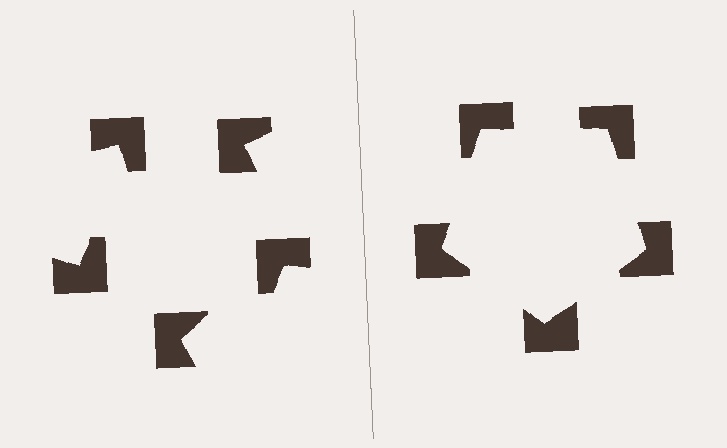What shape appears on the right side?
An illusory pentagon.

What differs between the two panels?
The notched squares are positioned identically on both sides; only the wedge orientations differ. On the right they align to a pentagon; on the left they are misaligned.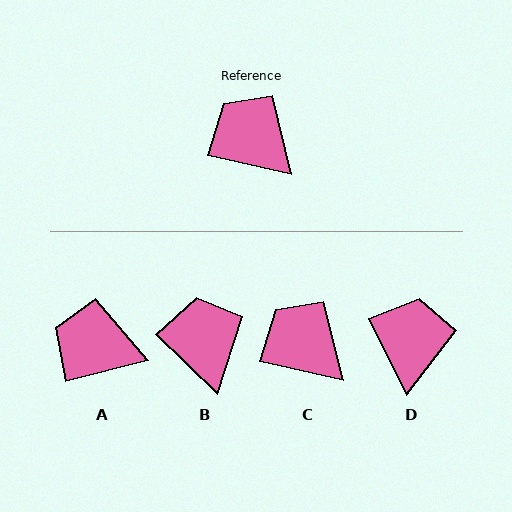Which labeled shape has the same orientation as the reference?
C.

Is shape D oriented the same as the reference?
No, it is off by about 51 degrees.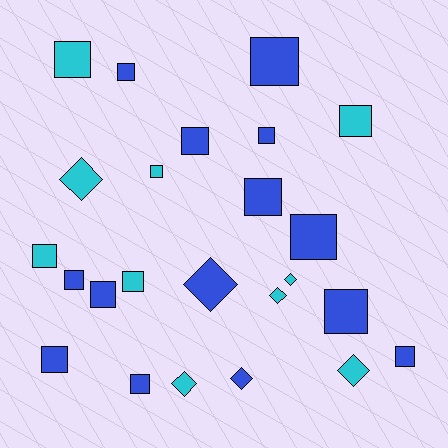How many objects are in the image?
There are 24 objects.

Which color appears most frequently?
Blue, with 14 objects.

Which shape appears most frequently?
Square, with 17 objects.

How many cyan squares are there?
There are 5 cyan squares.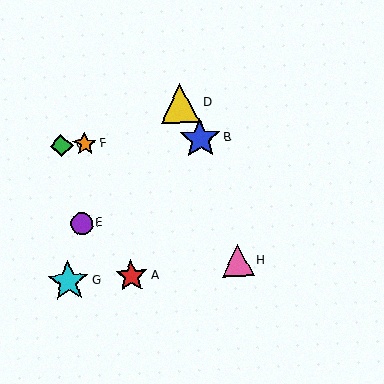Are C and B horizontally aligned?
Yes, both are at y≈145.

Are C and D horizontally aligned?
No, C is at y≈145 and D is at y≈104.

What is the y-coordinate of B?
Object B is at y≈139.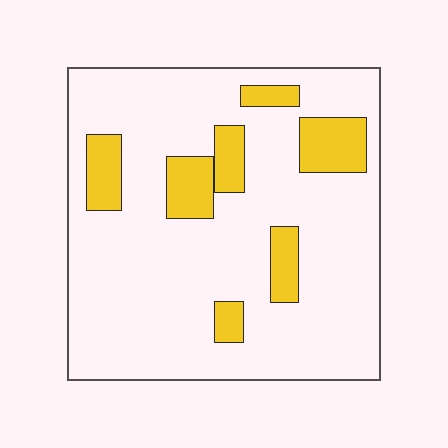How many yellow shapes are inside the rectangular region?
7.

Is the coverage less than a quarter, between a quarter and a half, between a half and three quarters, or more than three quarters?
Less than a quarter.